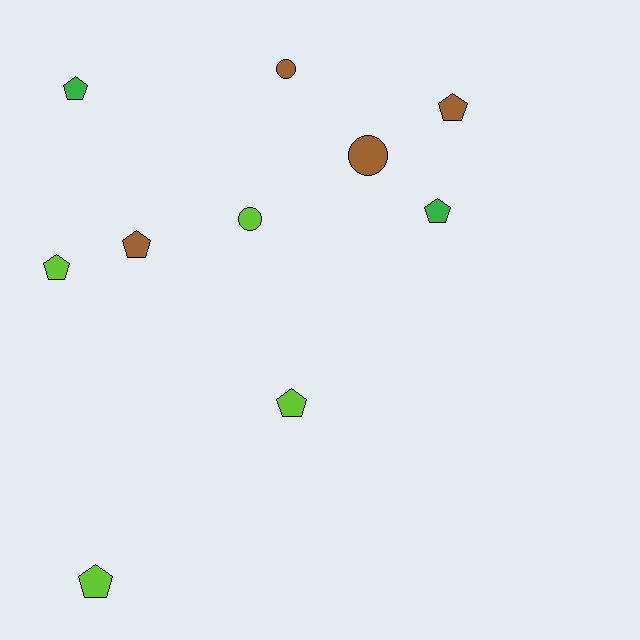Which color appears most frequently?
Brown, with 4 objects.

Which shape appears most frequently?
Pentagon, with 7 objects.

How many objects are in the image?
There are 10 objects.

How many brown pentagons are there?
There are 2 brown pentagons.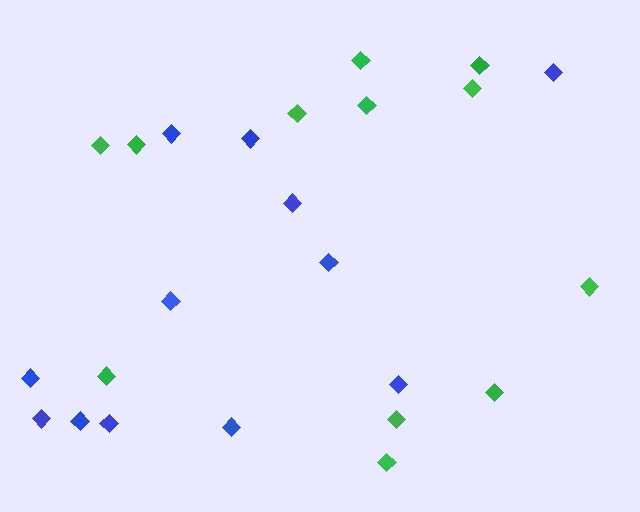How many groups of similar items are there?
There are 2 groups: one group of blue diamonds (12) and one group of green diamonds (12).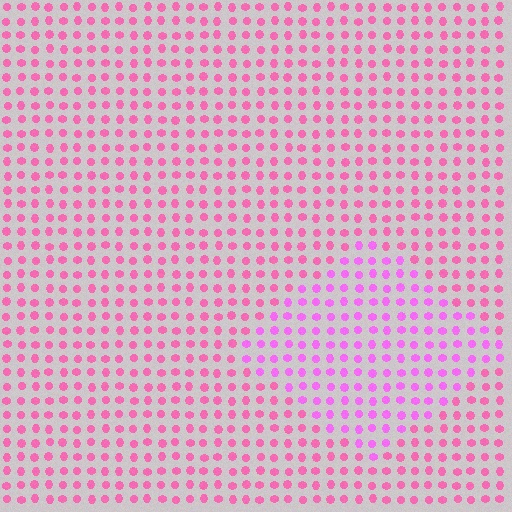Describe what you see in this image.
The image is filled with small pink elements in a uniform arrangement. A diamond-shaped region is visible where the elements are tinted to a slightly different hue, forming a subtle color boundary.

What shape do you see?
I see a diamond.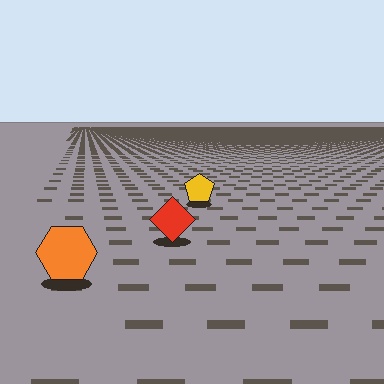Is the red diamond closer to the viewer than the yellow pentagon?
Yes. The red diamond is closer — you can tell from the texture gradient: the ground texture is coarser near it.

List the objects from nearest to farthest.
From nearest to farthest: the orange hexagon, the red diamond, the yellow pentagon.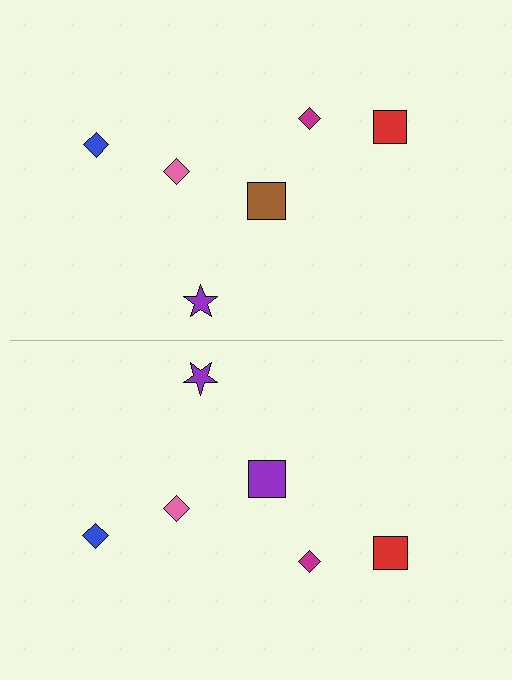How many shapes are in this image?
There are 12 shapes in this image.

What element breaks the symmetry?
The purple square on the bottom side breaks the symmetry — its mirror counterpart is brown.